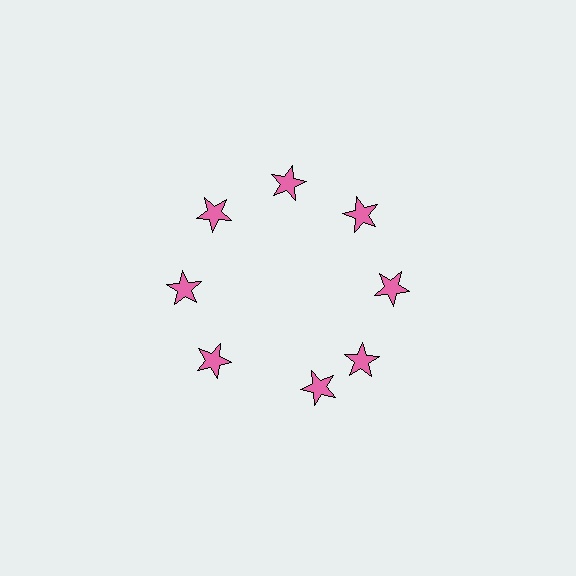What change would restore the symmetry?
The symmetry would be restored by rotating it back into even spacing with its neighbors so that all 8 stars sit at equal angles and equal distance from the center.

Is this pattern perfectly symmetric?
No. The 8 pink stars are arranged in a ring, but one element near the 6 o'clock position is rotated out of alignment along the ring, breaking the 8-fold rotational symmetry.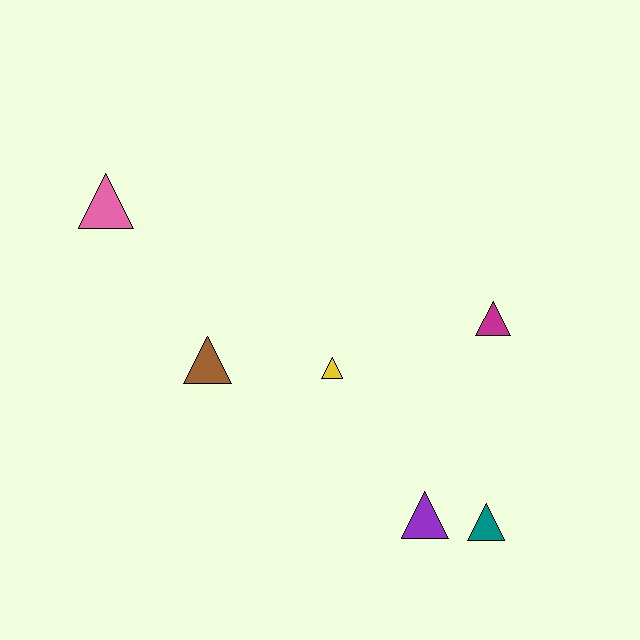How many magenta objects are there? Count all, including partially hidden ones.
There is 1 magenta object.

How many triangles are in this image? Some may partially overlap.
There are 6 triangles.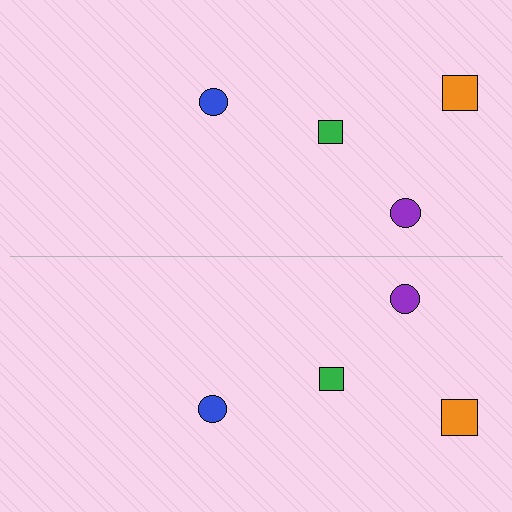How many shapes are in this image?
There are 8 shapes in this image.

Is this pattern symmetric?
Yes, this pattern has bilateral (reflection) symmetry.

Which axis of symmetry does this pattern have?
The pattern has a horizontal axis of symmetry running through the center of the image.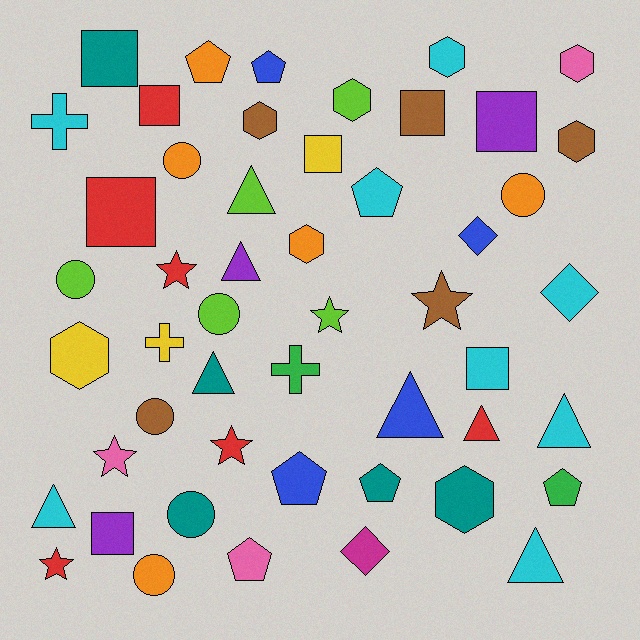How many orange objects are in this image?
There are 5 orange objects.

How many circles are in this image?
There are 7 circles.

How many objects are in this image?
There are 50 objects.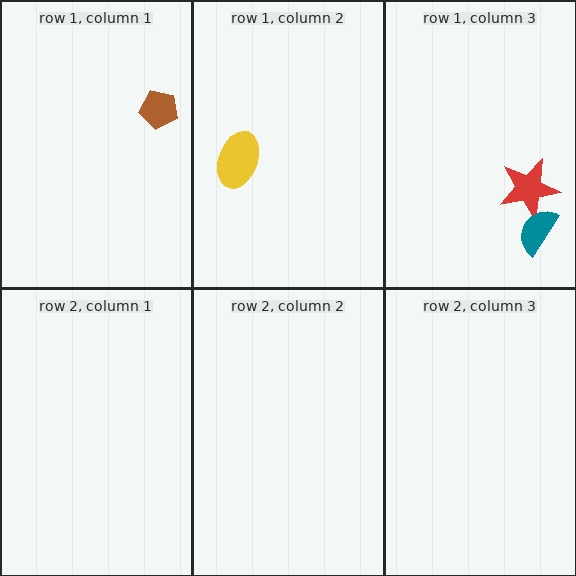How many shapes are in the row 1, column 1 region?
1.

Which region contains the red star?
The row 1, column 3 region.